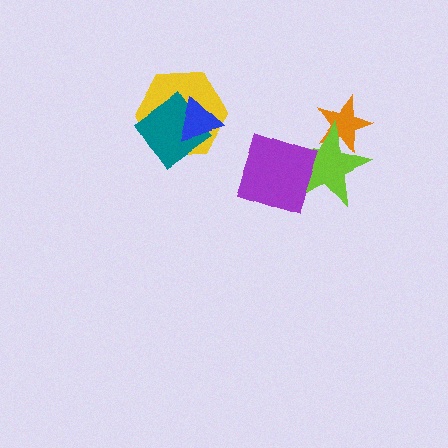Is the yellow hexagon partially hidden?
Yes, it is partially covered by another shape.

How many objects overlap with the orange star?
1 object overlaps with the orange star.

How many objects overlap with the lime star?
2 objects overlap with the lime star.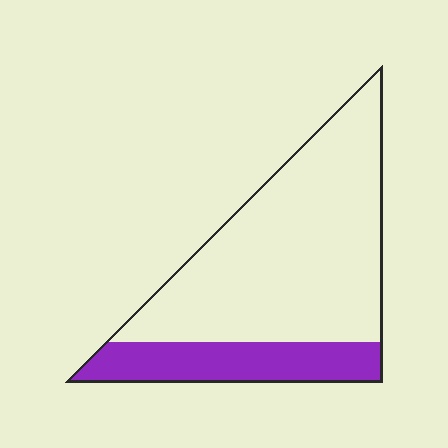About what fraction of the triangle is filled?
About one quarter (1/4).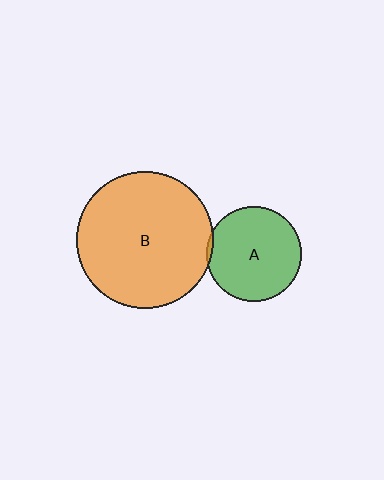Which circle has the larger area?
Circle B (orange).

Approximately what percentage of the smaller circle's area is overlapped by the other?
Approximately 5%.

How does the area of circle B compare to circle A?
Approximately 2.1 times.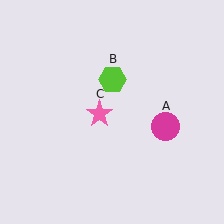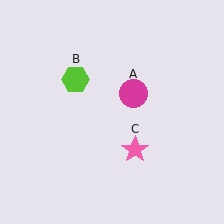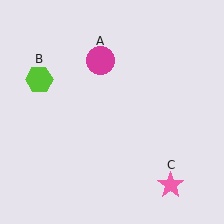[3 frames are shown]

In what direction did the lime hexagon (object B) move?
The lime hexagon (object B) moved left.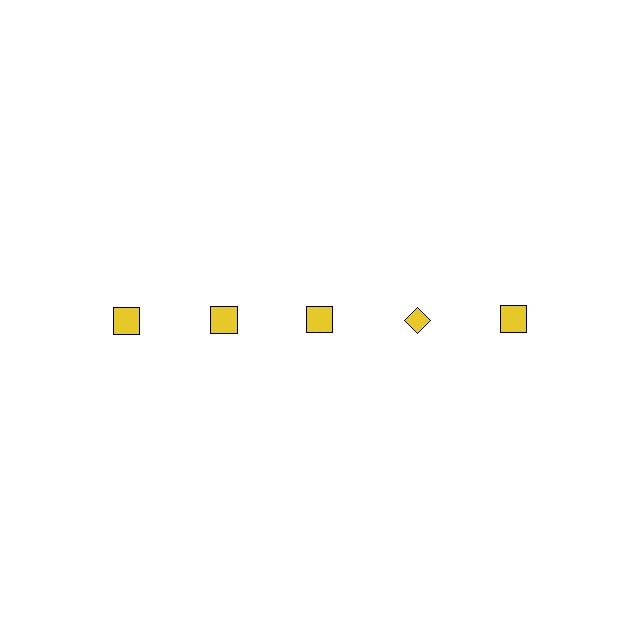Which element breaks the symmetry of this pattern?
The yellow diamond in the top row, second from right column breaks the symmetry. All other shapes are yellow squares.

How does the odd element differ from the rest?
It has a different shape: diamond instead of square.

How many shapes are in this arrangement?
There are 5 shapes arranged in a grid pattern.